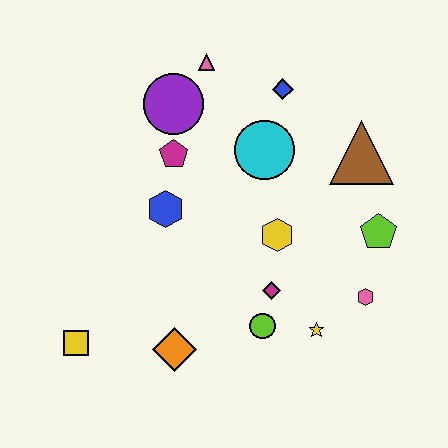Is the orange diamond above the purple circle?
No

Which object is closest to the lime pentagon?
The pink hexagon is closest to the lime pentagon.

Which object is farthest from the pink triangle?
The yellow square is farthest from the pink triangle.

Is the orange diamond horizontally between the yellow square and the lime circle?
Yes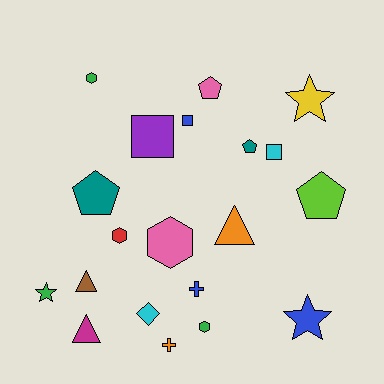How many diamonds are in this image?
There is 1 diamond.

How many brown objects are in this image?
There is 1 brown object.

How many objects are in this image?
There are 20 objects.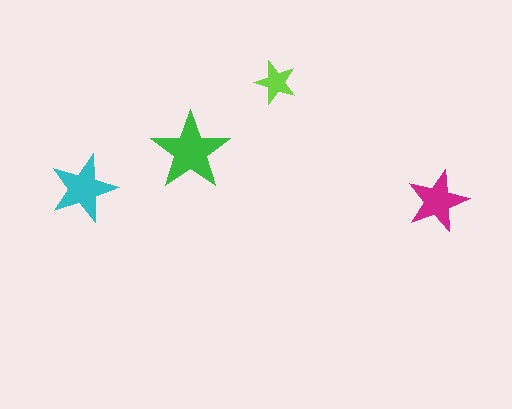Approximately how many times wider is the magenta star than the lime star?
About 1.5 times wider.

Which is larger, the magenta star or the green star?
The green one.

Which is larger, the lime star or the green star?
The green one.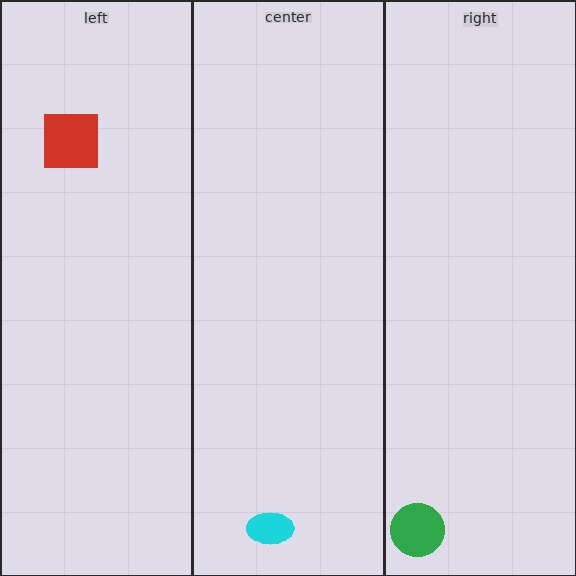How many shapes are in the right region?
1.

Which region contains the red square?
The left region.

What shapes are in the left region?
The red square.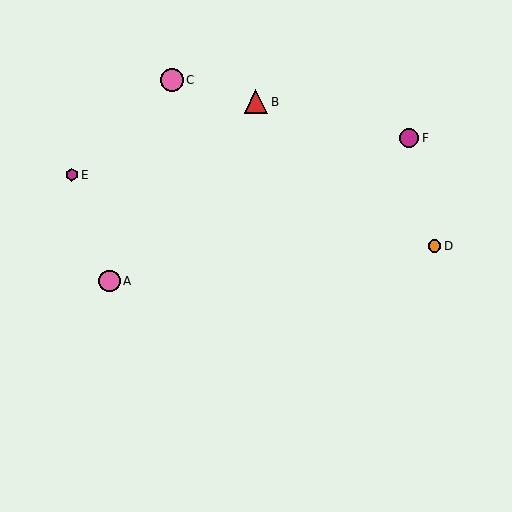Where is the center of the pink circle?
The center of the pink circle is at (172, 80).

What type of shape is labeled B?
Shape B is a red triangle.